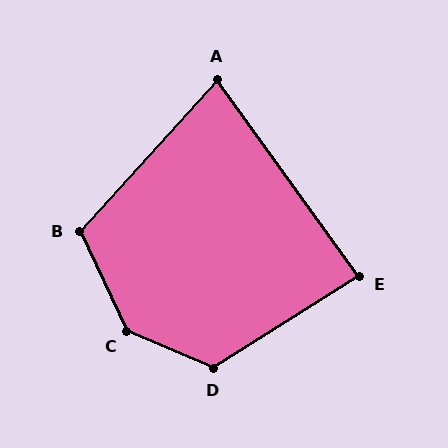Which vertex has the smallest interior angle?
A, at approximately 78 degrees.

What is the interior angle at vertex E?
Approximately 87 degrees (approximately right).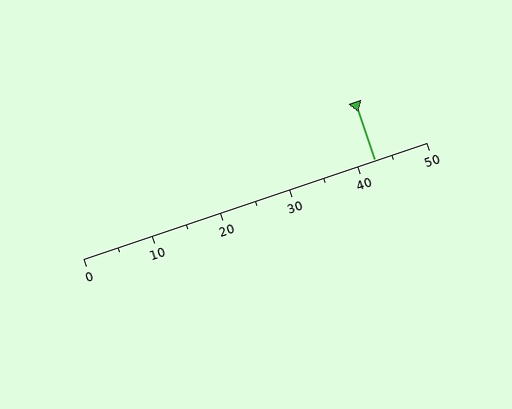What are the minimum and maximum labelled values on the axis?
The axis runs from 0 to 50.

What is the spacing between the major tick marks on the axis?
The major ticks are spaced 10 apart.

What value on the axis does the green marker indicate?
The marker indicates approximately 42.5.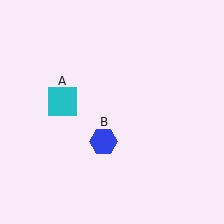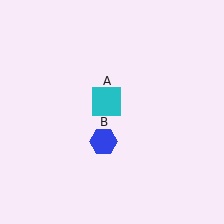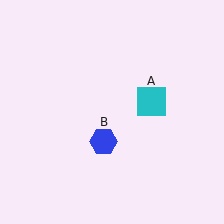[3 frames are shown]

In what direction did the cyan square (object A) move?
The cyan square (object A) moved right.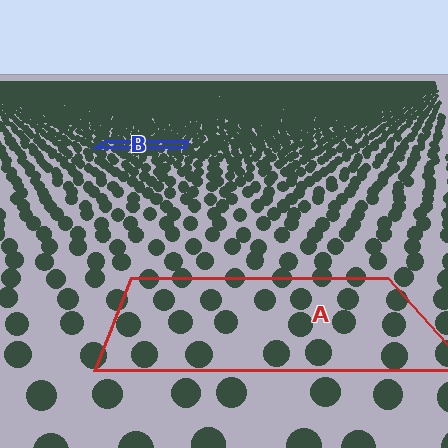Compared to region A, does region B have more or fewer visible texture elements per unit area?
Region B has more texture elements per unit area — they are packed more densely because it is farther away.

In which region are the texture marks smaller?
The texture marks are smaller in region B, because it is farther away.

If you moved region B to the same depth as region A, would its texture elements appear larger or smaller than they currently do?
They would appear larger. At a closer depth, the same texture elements are projected at a bigger on-screen size.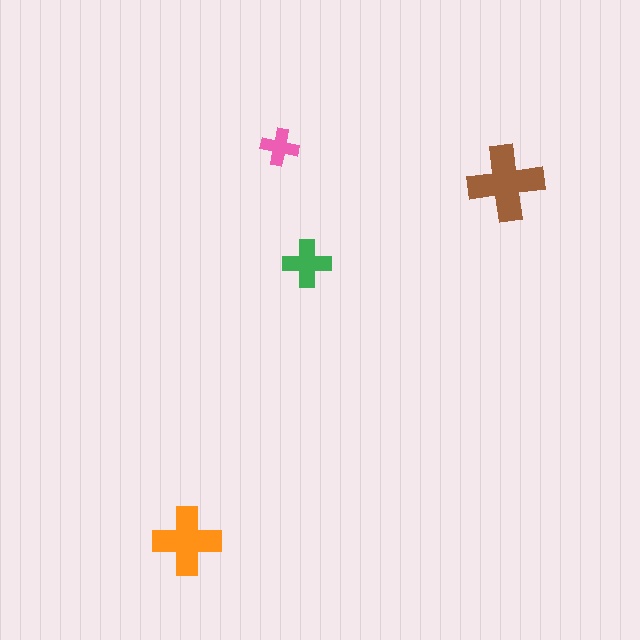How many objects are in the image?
There are 4 objects in the image.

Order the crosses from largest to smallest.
the brown one, the orange one, the green one, the pink one.